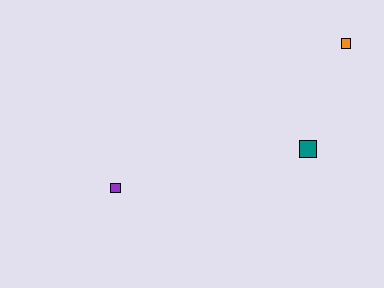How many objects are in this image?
There are 3 objects.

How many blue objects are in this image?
There are no blue objects.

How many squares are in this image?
There are 3 squares.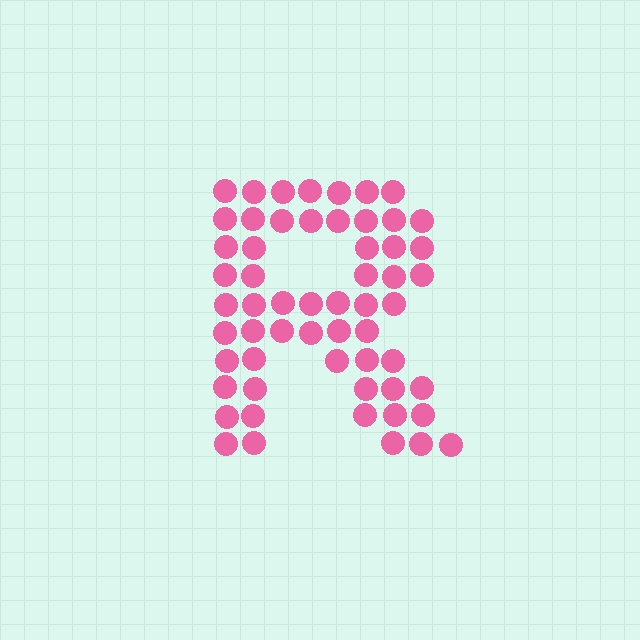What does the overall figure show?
The overall figure shows the letter R.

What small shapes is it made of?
It is made of small circles.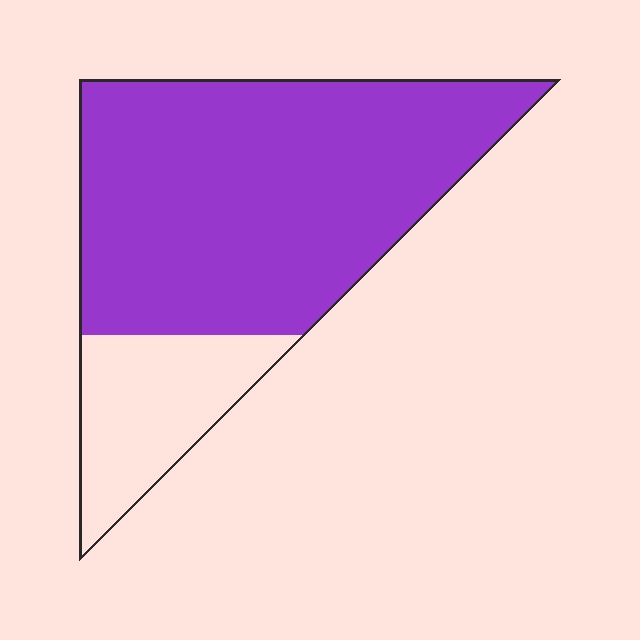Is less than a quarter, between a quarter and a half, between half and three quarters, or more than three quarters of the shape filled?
More than three quarters.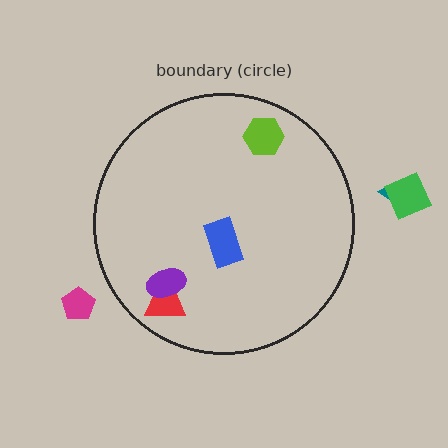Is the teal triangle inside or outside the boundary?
Outside.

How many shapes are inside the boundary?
4 inside, 3 outside.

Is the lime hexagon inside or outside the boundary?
Inside.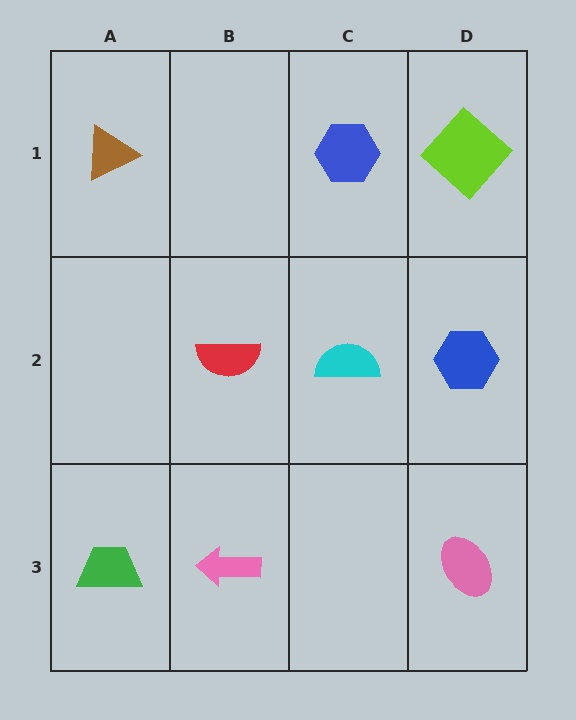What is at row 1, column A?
A brown triangle.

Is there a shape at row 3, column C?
No, that cell is empty.